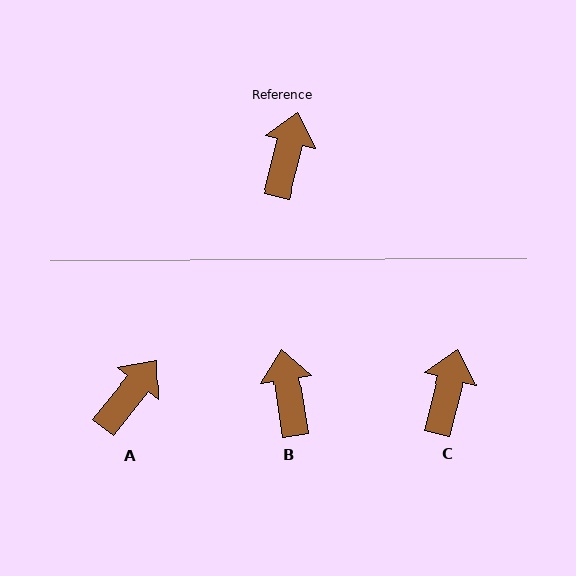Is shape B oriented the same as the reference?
No, it is off by about 23 degrees.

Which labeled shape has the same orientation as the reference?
C.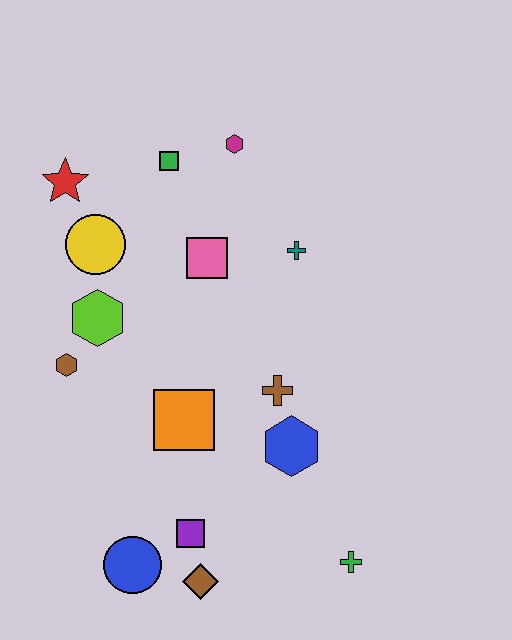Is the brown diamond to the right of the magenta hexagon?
No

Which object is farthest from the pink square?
The green cross is farthest from the pink square.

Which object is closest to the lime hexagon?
The brown hexagon is closest to the lime hexagon.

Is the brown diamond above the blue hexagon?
No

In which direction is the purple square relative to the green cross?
The purple square is to the left of the green cross.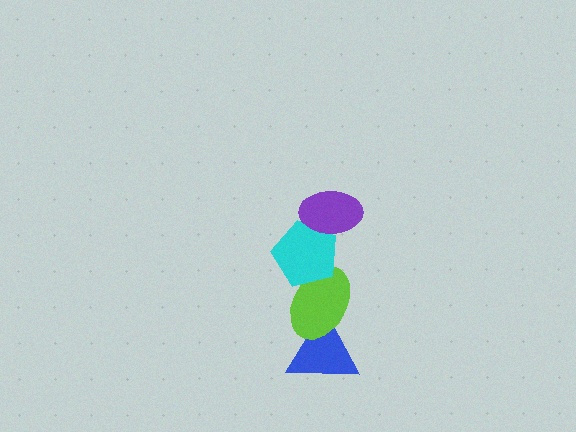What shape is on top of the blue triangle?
The lime ellipse is on top of the blue triangle.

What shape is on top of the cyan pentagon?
The purple ellipse is on top of the cyan pentagon.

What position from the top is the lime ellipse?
The lime ellipse is 3rd from the top.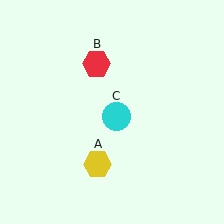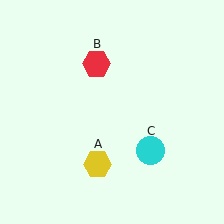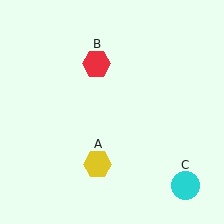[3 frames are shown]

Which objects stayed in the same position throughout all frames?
Yellow hexagon (object A) and red hexagon (object B) remained stationary.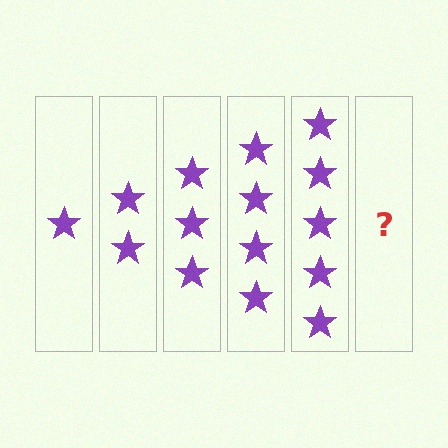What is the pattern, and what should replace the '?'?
The pattern is that each step adds one more star. The '?' should be 6 stars.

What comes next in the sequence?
The next element should be 6 stars.